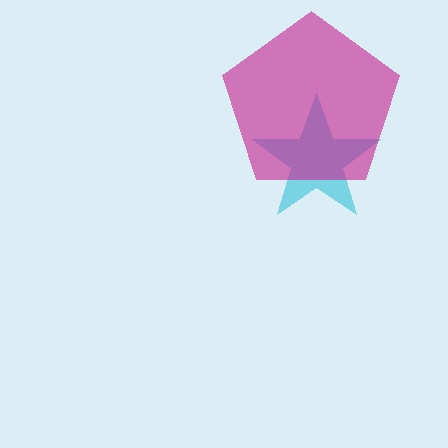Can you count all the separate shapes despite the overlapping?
Yes, there are 2 separate shapes.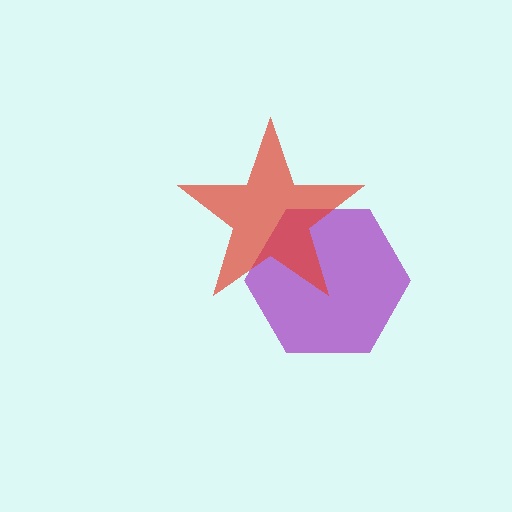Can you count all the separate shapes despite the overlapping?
Yes, there are 2 separate shapes.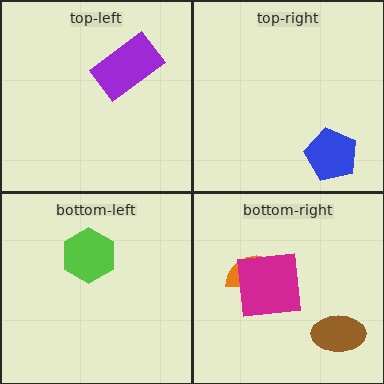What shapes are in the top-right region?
The blue pentagon.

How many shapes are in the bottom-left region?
1.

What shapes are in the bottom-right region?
The orange semicircle, the brown ellipse, the magenta square.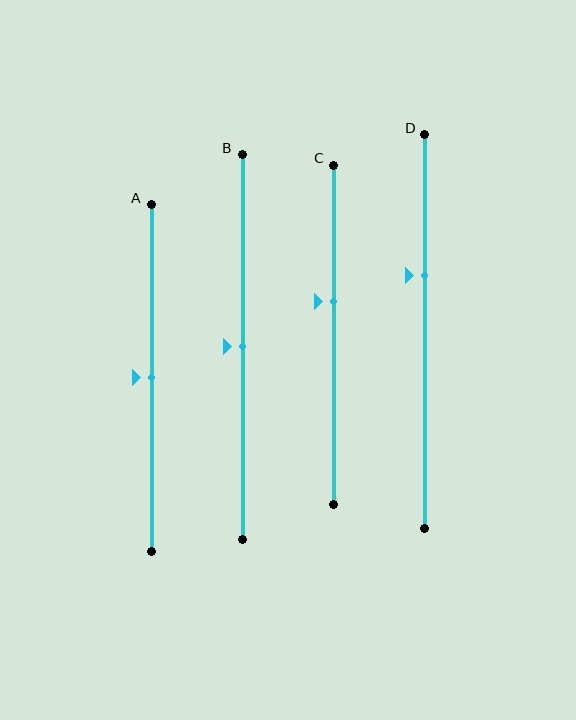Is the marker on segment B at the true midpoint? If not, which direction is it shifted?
Yes, the marker on segment B is at the true midpoint.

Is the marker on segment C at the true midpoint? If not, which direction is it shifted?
No, the marker on segment C is shifted upward by about 10% of the segment length.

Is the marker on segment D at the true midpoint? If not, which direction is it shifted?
No, the marker on segment D is shifted upward by about 14% of the segment length.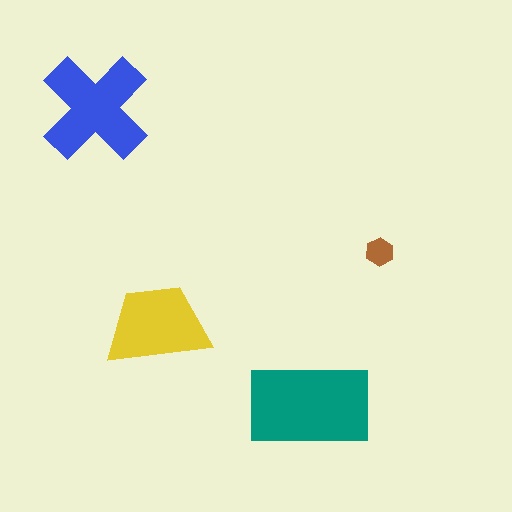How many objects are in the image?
There are 4 objects in the image.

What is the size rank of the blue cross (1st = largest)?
2nd.